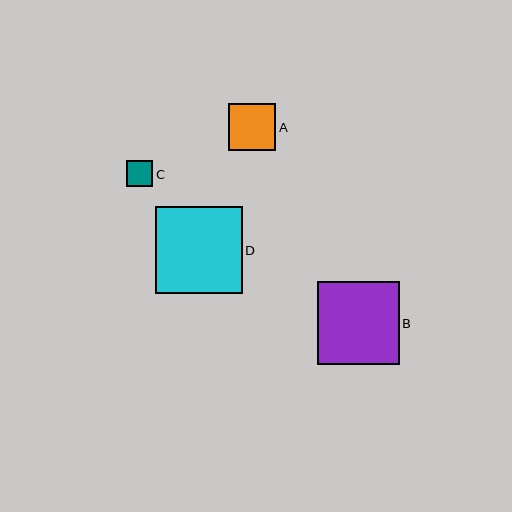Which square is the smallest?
Square C is the smallest with a size of approximately 26 pixels.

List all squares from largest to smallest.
From largest to smallest: D, B, A, C.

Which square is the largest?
Square D is the largest with a size of approximately 87 pixels.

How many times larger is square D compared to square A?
Square D is approximately 1.9 times the size of square A.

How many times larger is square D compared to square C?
Square D is approximately 3.3 times the size of square C.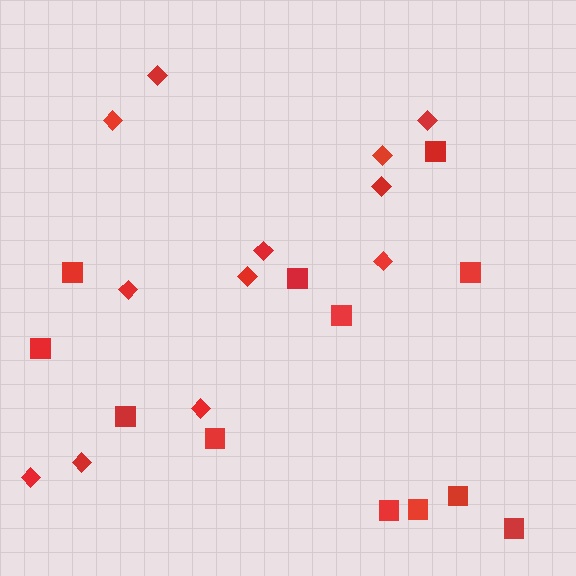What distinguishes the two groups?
There are 2 groups: one group of diamonds (12) and one group of squares (12).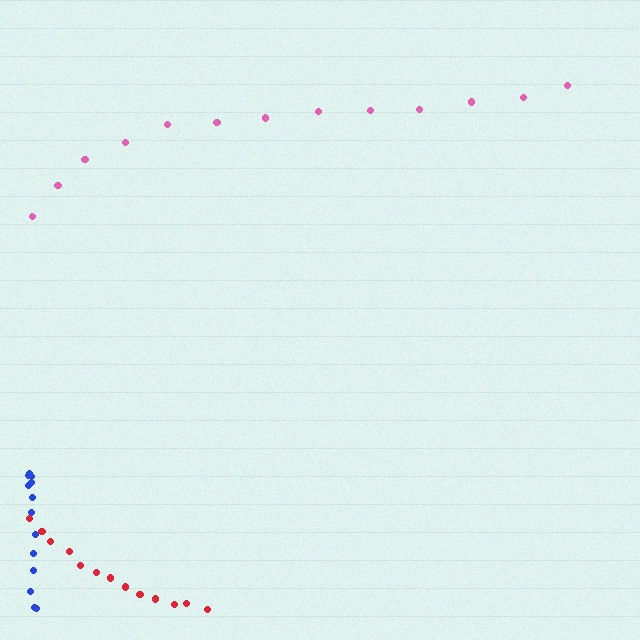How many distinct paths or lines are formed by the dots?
There are 3 distinct paths.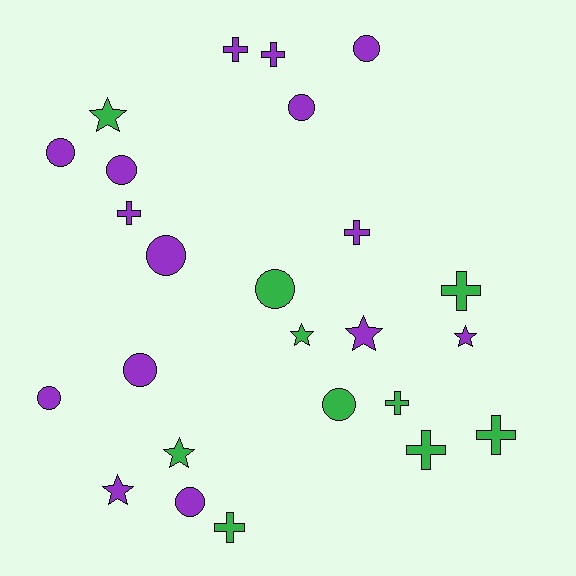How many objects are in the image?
There are 25 objects.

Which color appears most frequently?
Purple, with 15 objects.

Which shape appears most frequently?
Circle, with 10 objects.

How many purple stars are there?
There are 3 purple stars.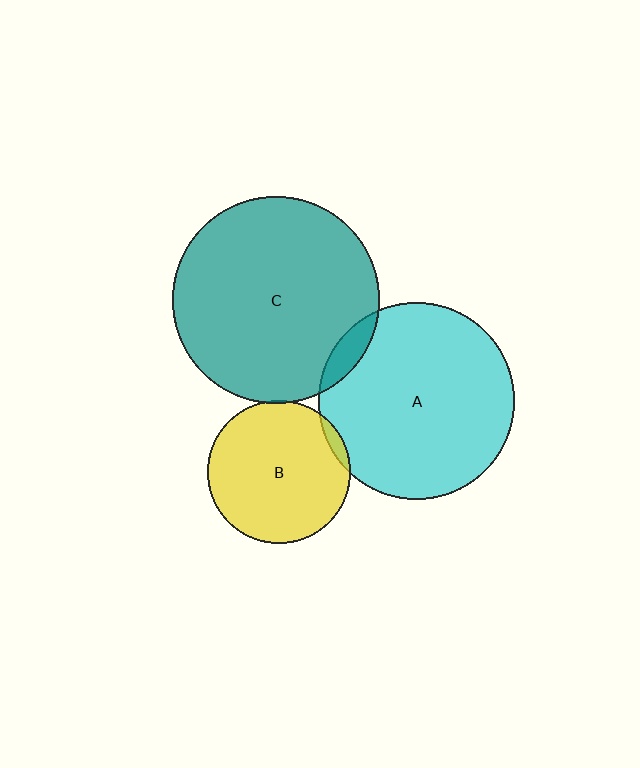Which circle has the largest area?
Circle C (teal).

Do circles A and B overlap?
Yes.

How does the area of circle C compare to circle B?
Approximately 2.1 times.